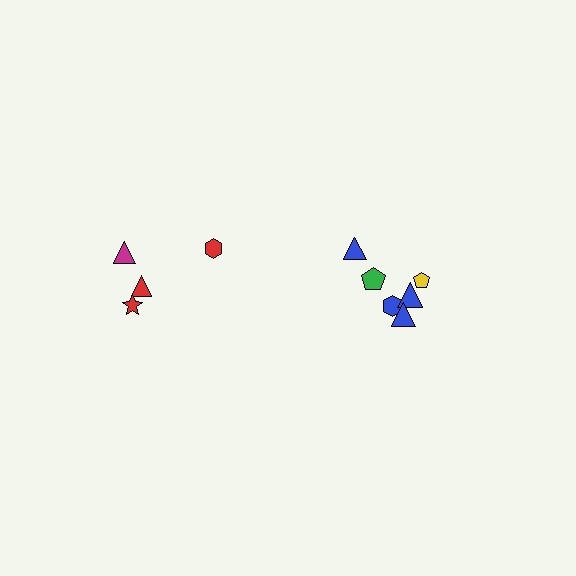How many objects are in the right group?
There are 6 objects.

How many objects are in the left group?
There are 4 objects.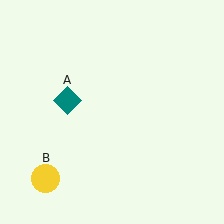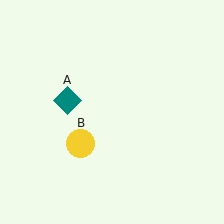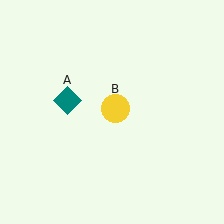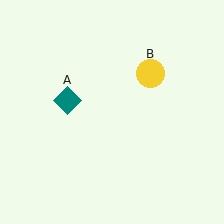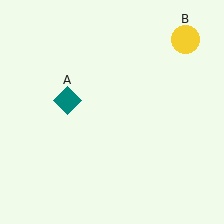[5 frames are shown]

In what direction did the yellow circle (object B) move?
The yellow circle (object B) moved up and to the right.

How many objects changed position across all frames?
1 object changed position: yellow circle (object B).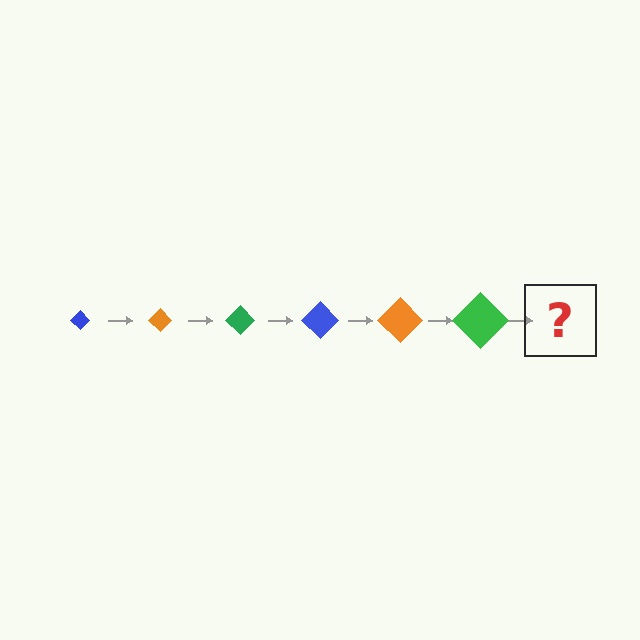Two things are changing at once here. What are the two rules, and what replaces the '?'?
The two rules are that the diamond grows larger each step and the color cycles through blue, orange, and green. The '?' should be a blue diamond, larger than the previous one.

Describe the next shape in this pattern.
It should be a blue diamond, larger than the previous one.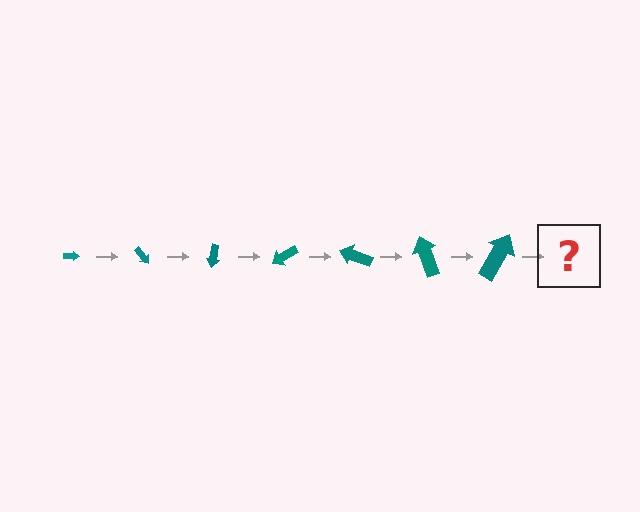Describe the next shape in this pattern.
It should be an arrow, larger than the previous one and rotated 350 degrees from the start.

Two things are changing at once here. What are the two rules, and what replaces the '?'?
The two rules are that the arrow grows larger each step and it rotates 50 degrees each step. The '?' should be an arrow, larger than the previous one and rotated 350 degrees from the start.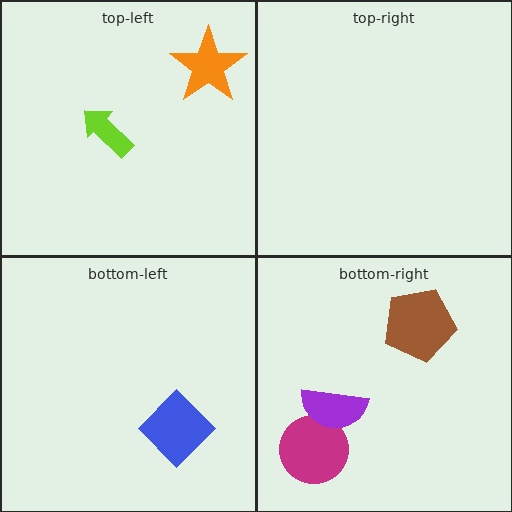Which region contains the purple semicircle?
The bottom-right region.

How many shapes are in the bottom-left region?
1.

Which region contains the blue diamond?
The bottom-left region.